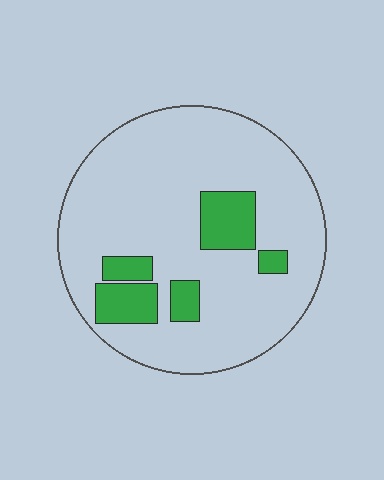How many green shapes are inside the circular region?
5.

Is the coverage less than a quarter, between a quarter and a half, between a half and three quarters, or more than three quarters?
Less than a quarter.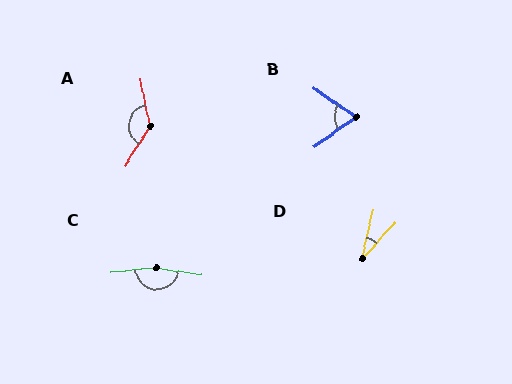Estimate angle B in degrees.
Approximately 70 degrees.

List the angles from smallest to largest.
D (30°), B (70°), A (136°), C (165°).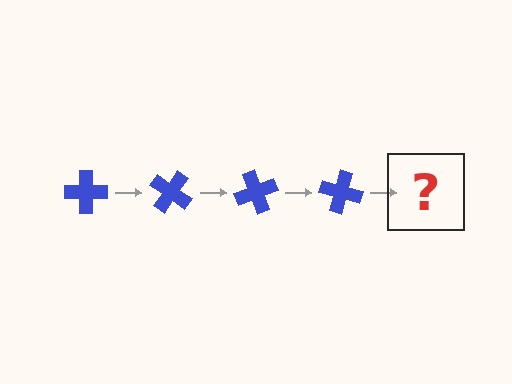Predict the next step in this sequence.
The next step is a blue cross rotated 140 degrees.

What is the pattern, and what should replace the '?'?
The pattern is that the cross rotates 35 degrees each step. The '?' should be a blue cross rotated 140 degrees.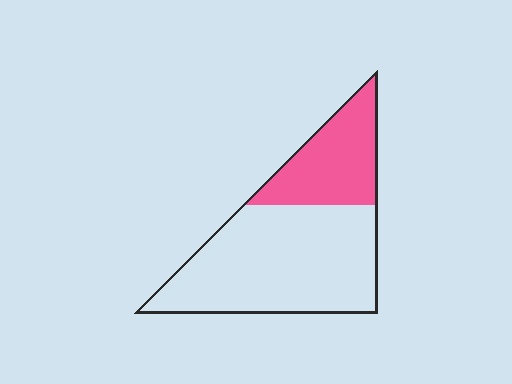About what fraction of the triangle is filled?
About one third (1/3).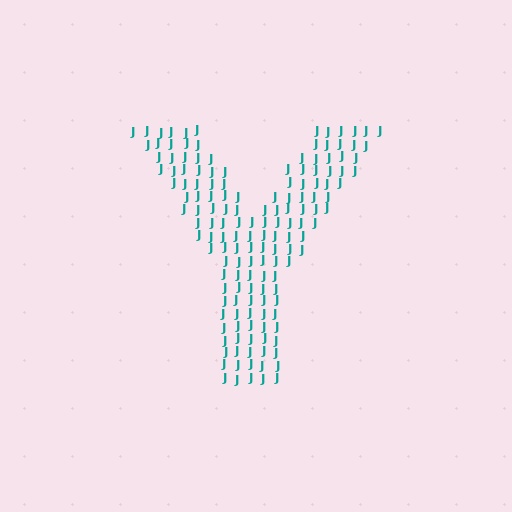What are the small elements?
The small elements are letter J's.